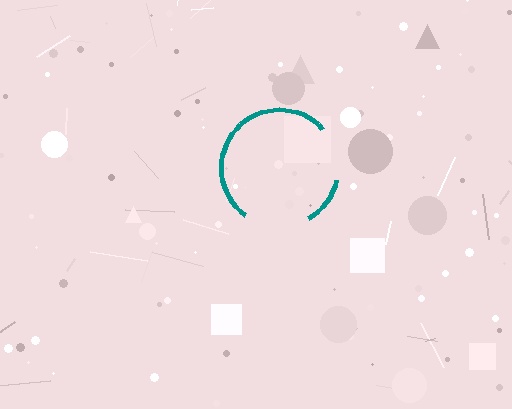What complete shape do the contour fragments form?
The contour fragments form a circle.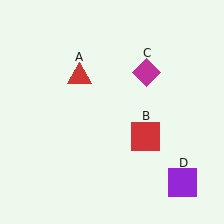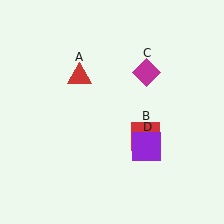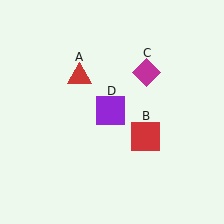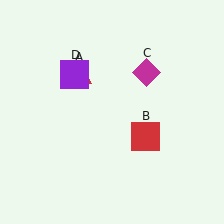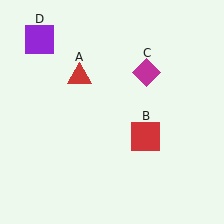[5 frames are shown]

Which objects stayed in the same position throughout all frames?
Red triangle (object A) and red square (object B) and magenta diamond (object C) remained stationary.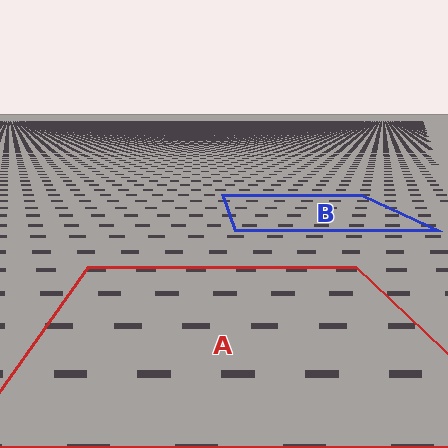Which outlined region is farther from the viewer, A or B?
Region B is farther from the viewer — the texture elements inside it appear smaller and more densely packed.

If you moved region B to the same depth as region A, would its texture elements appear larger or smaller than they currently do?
They would appear larger. At a closer depth, the same texture elements are projected at a bigger on-screen size.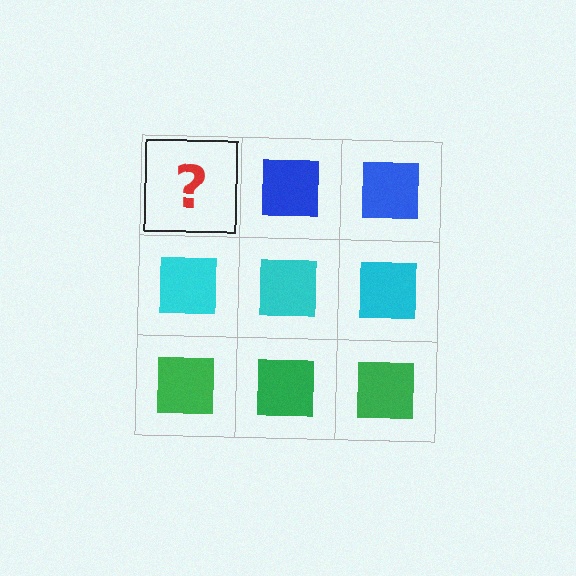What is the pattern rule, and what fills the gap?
The rule is that each row has a consistent color. The gap should be filled with a blue square.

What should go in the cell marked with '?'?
The missing cell should contain a blue square.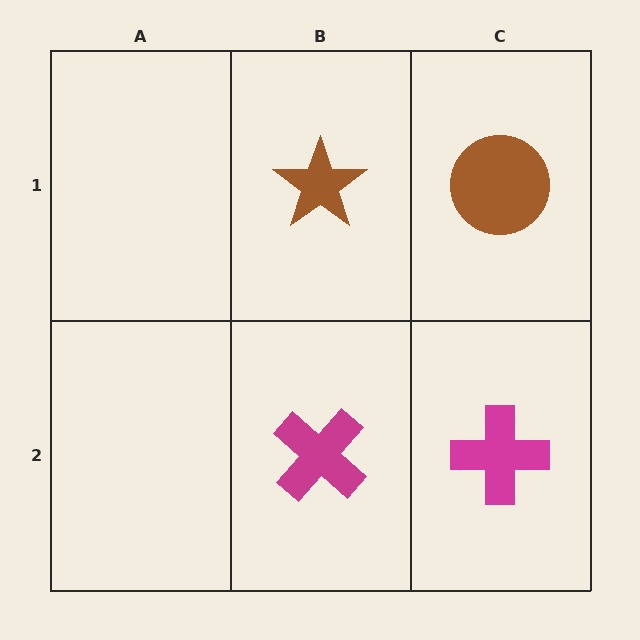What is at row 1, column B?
A brown star.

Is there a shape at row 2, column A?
No, that cell is empty.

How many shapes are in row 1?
2 shapes.